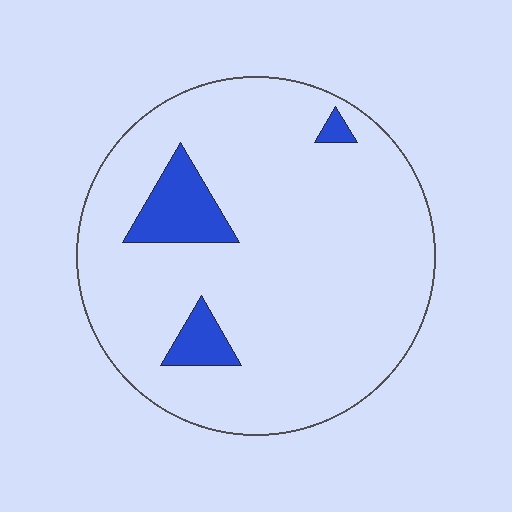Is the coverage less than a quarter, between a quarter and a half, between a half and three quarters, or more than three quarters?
Less than a quarter.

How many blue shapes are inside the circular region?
3.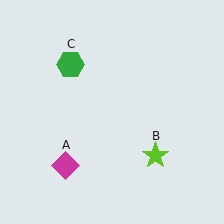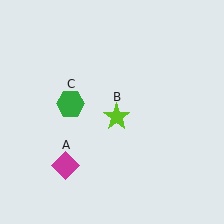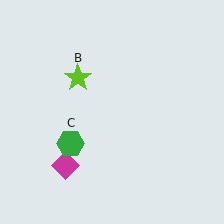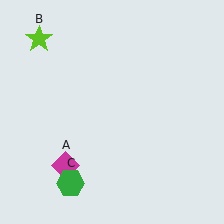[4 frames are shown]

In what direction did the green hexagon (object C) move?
The green hexagon (object C) moved down.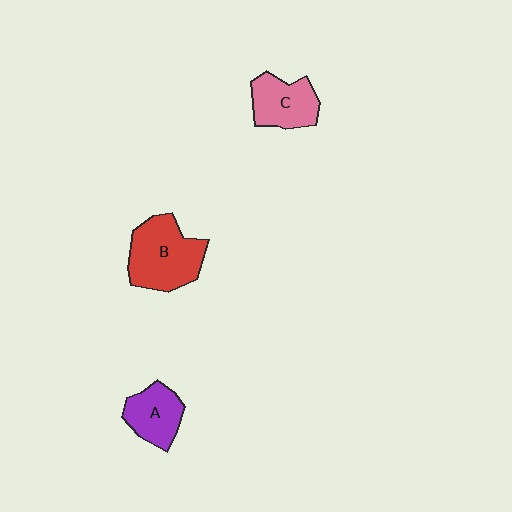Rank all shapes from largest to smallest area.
From largest to smallest: B (red), C (pink), A (purple).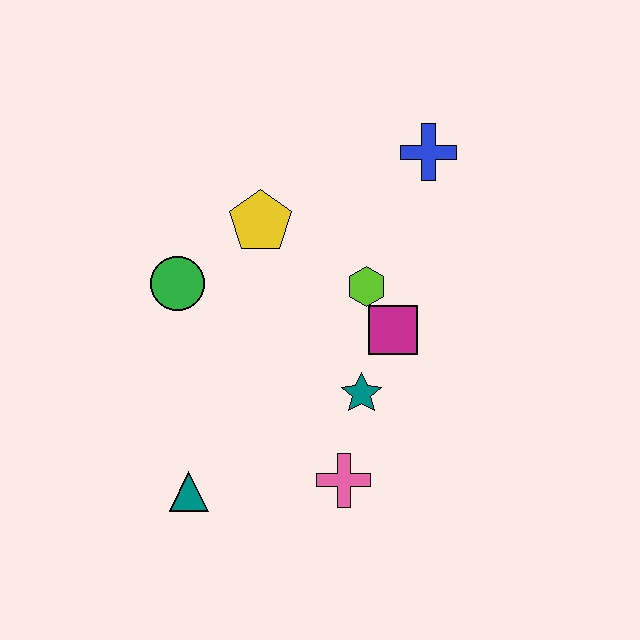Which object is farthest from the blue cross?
The teal triangle is farthest from the blue cross.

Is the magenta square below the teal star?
No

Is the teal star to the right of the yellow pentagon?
Yes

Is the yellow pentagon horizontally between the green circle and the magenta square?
Yes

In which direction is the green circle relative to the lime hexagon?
The green circle is to the left of the lime hexagon.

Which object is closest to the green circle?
The yellow pentagon is closest to the green circle.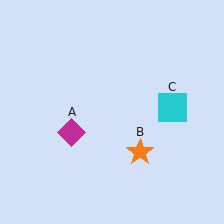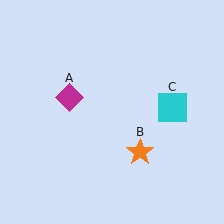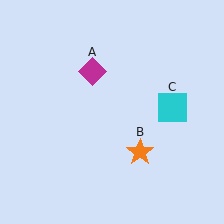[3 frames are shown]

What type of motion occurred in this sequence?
The magenta diamond (object A) rotated clockwise around the center of the scene.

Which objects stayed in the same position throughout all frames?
Orange star (object B) and cyan square (object C) remained stationary.